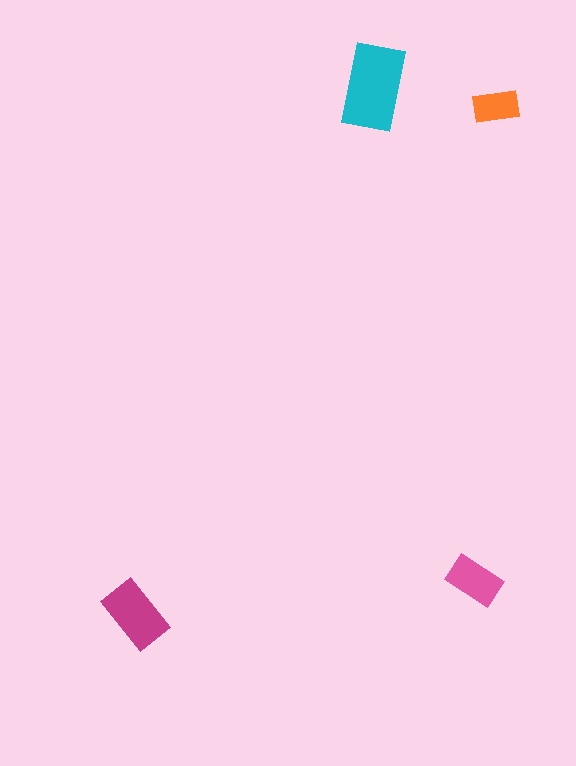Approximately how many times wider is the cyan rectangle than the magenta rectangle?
About 1.5 times wider.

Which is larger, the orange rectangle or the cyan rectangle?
The cyan one.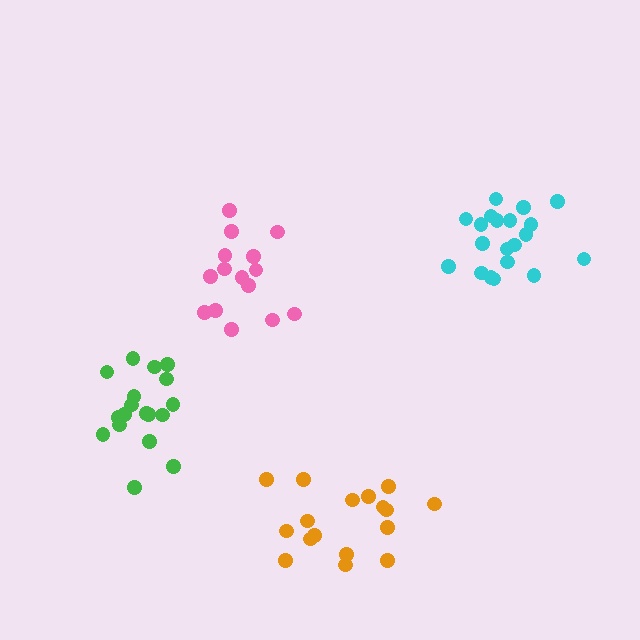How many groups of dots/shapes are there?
There are 4 groups.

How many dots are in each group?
Group 1: 20 dots, Group 2: 17 dots, Group 3: 15 dots, Group 4: 18 dots (70 total).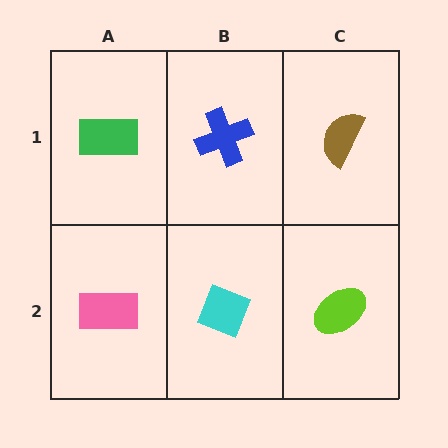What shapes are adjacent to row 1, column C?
A lime ellipse (row 2, column C), a blue cross (row 1, column B).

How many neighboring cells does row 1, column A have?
2.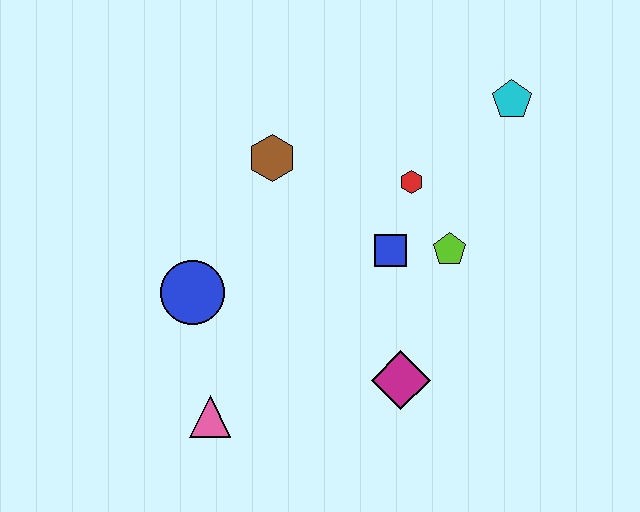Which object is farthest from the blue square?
The pink triangle is farthest from the blue square.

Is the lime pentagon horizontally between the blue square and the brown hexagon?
No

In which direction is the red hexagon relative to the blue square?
The red hexagon is above the blue square.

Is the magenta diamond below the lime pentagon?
Yes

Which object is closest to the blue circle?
The pink triangle is closest to the blue circle.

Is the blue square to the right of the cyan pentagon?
No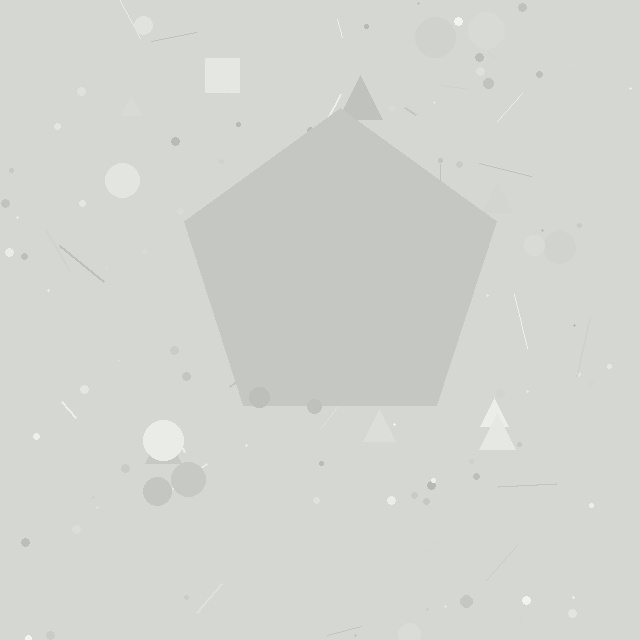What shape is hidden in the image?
A pentagon is hidden in the image.